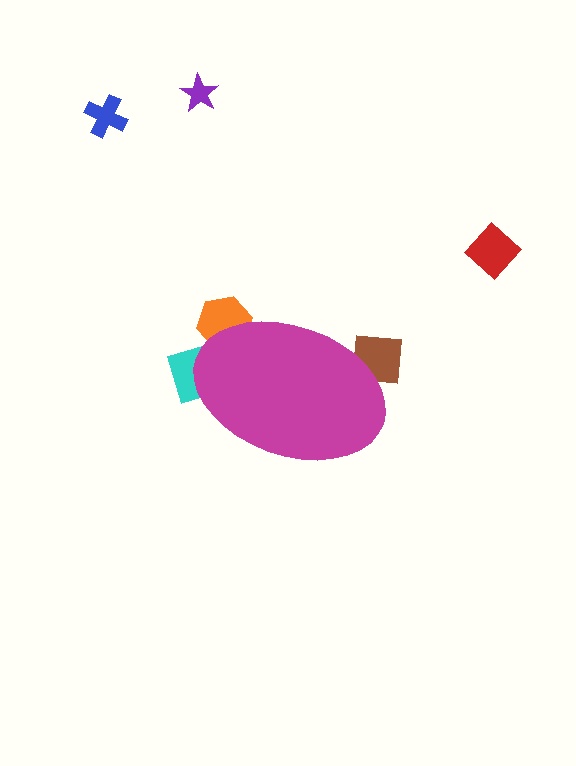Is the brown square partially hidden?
Yes, the brown square is partially hidden behind the magenta ellipse.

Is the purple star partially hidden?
No, the purple star is fully visible.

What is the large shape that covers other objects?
A magenta ellipse.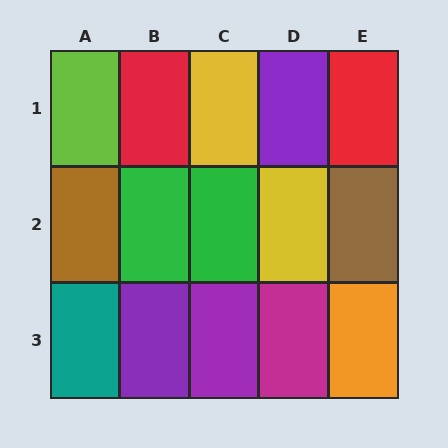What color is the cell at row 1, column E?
Red.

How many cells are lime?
1 cell is lime.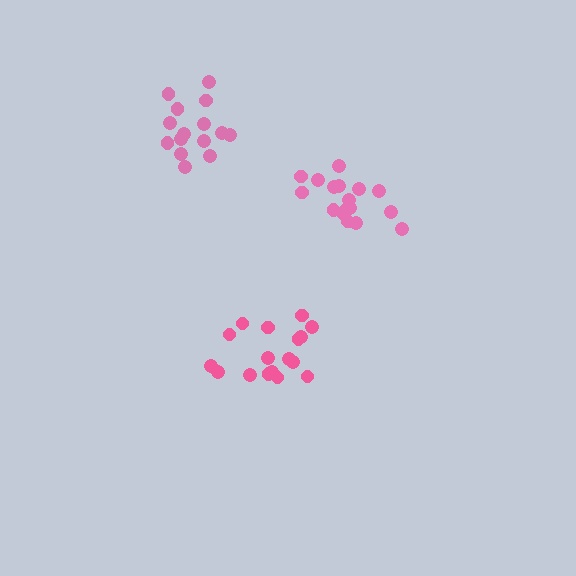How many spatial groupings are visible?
There are 3 spatial groupings.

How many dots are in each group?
Group 1: 17 dots, Group 2: 15 dots, Group 3: 17 dots (49 total).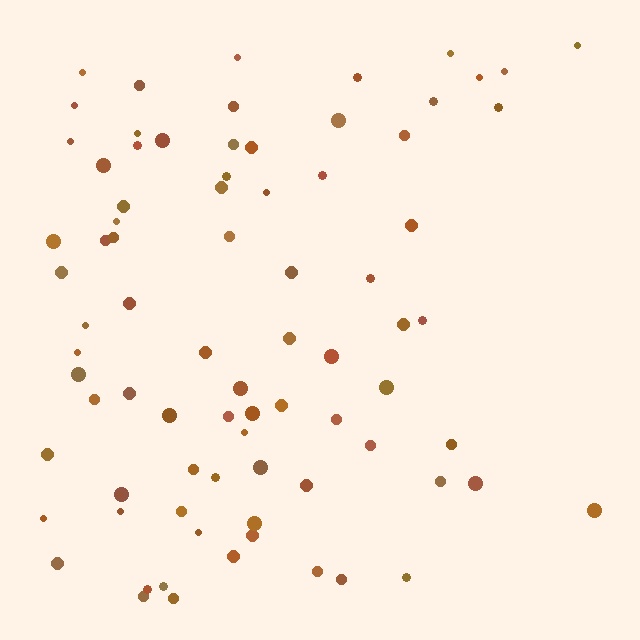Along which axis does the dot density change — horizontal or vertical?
Horizontal.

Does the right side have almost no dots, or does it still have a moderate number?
Still a moderate number, just noticeably fewer than the left.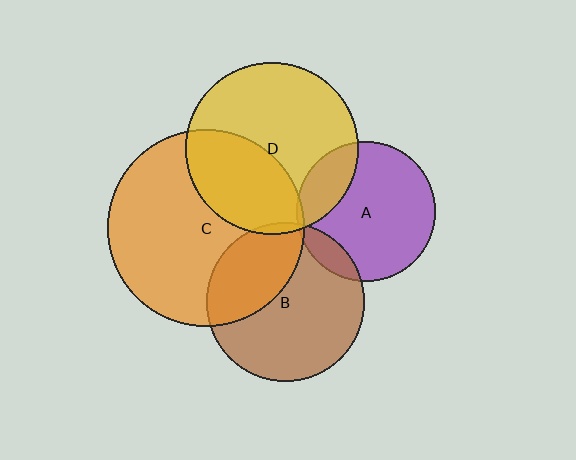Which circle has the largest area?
Circle C (orange).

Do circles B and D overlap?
Yes.